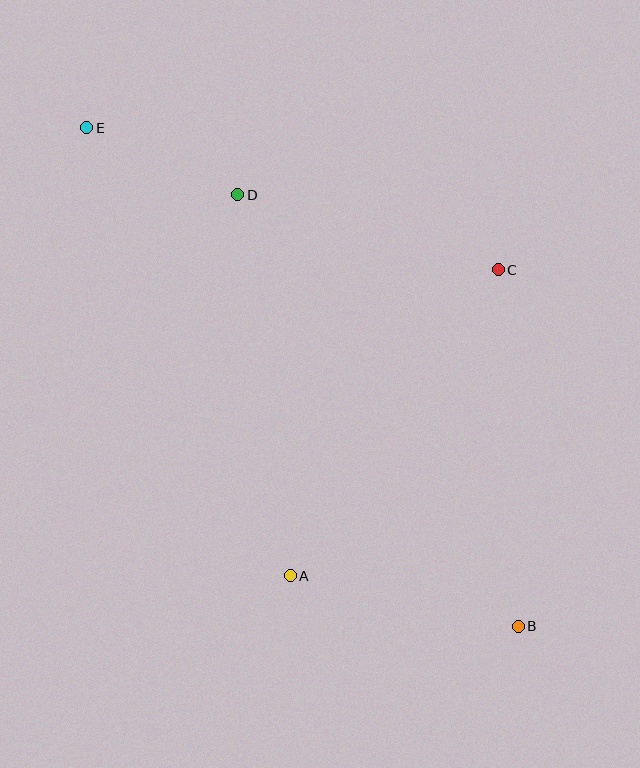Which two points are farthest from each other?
Points B and E are farthest from each other.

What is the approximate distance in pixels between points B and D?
The distance between B and D is approximately 514 pixels.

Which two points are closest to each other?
Points D and E are closest to each other.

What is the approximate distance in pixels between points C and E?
The distance between C and E is approximately 435 pixels.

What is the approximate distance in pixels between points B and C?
The distance between B and C is approximately 357 pixels.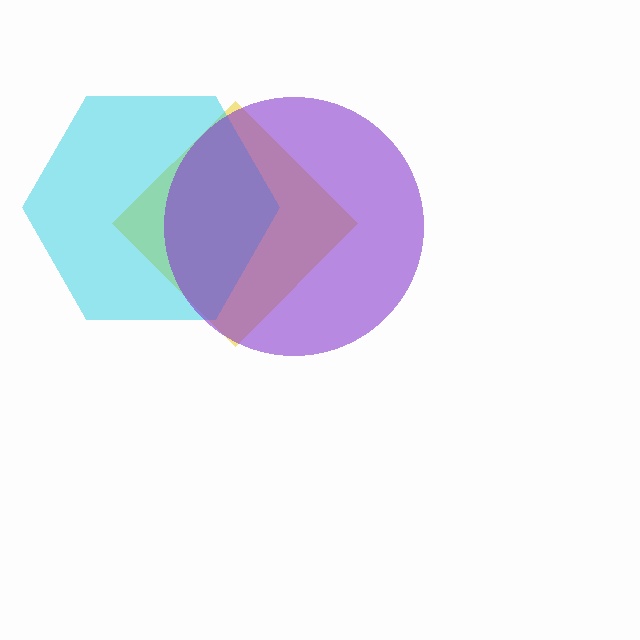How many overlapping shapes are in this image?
There are 3 overlapping shapes in the image.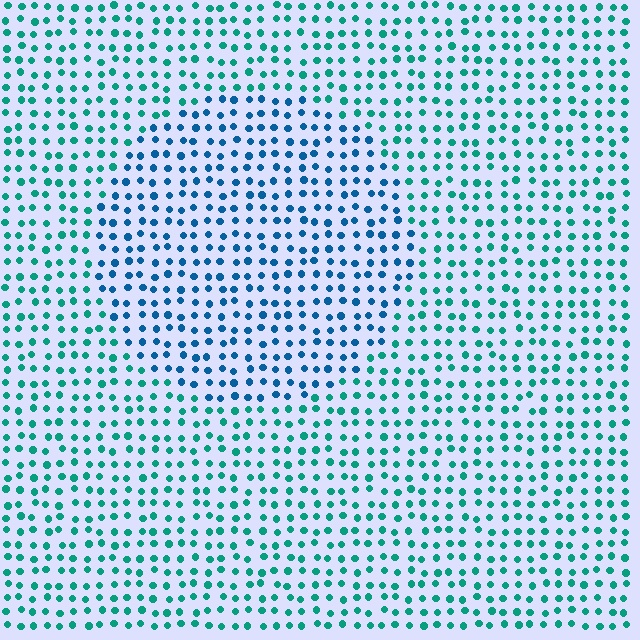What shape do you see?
I see a circle.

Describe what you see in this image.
The image is filled with small teal elements in a uniform arrangement. A circle-shaped region is visible where the elements are tinted to a slightly different hue, forming a subtle color boundary.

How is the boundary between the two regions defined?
The boundary is defined purely by a slight shift in hue (about 38 degrees). Spacing, size, and orientation are identical on both sides.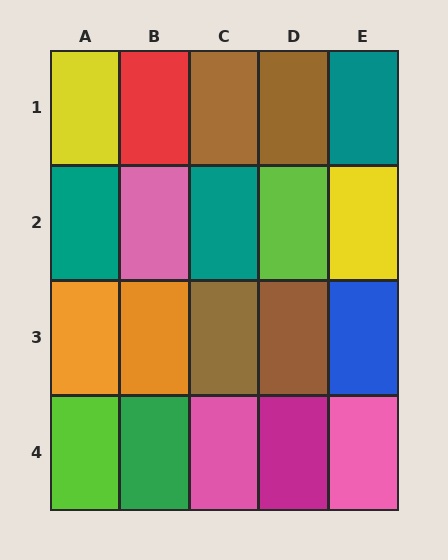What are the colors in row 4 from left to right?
Lime, green, pink, magenta, pink.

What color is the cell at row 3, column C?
Brown.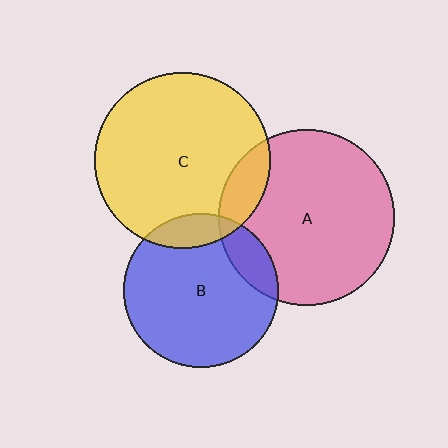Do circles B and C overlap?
Yes.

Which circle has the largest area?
Circle C (yellow).